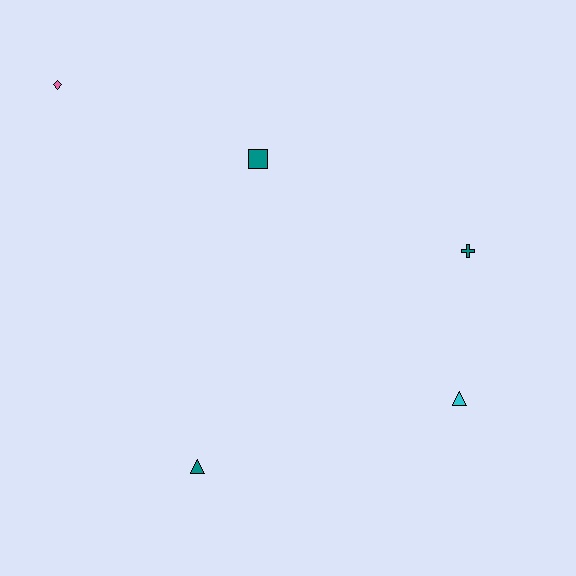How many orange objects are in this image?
There are no orange objects.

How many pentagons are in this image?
There are no pentagons.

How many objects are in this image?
There are 5 objects.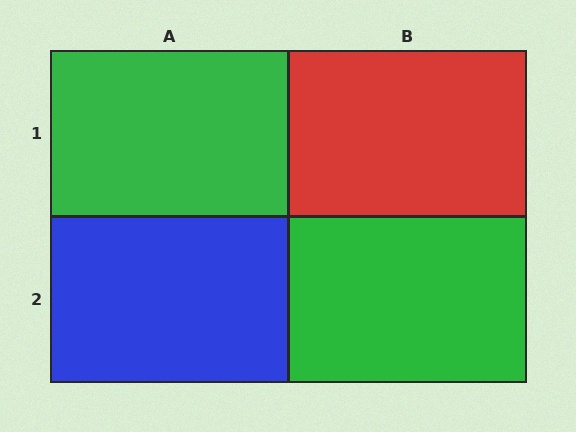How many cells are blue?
1 cell is blue.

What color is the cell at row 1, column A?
Green.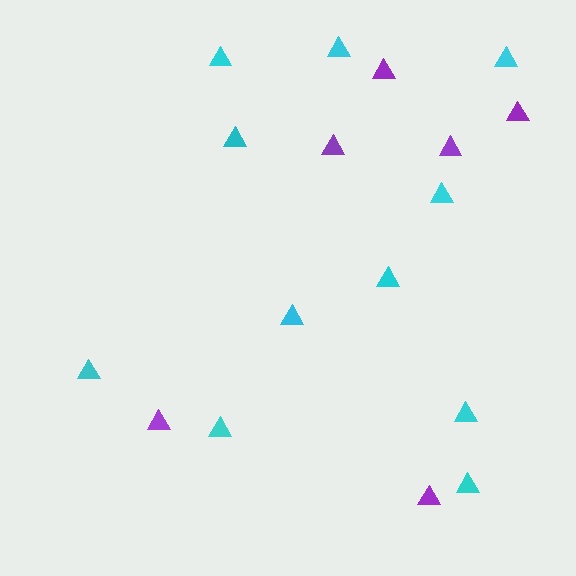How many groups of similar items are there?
There are 2 groups: one group of purple triangles (6) and one group of cyan triangles (11).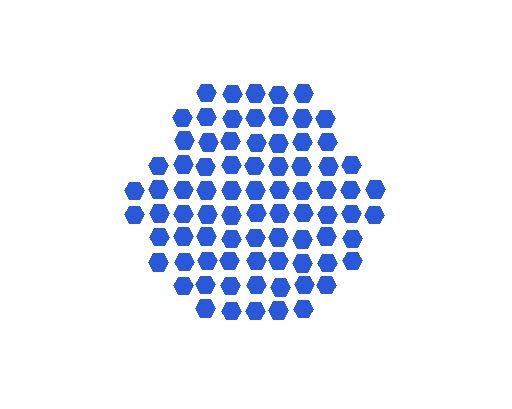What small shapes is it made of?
It is made of small hexagons.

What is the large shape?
The large shape is a hexagon.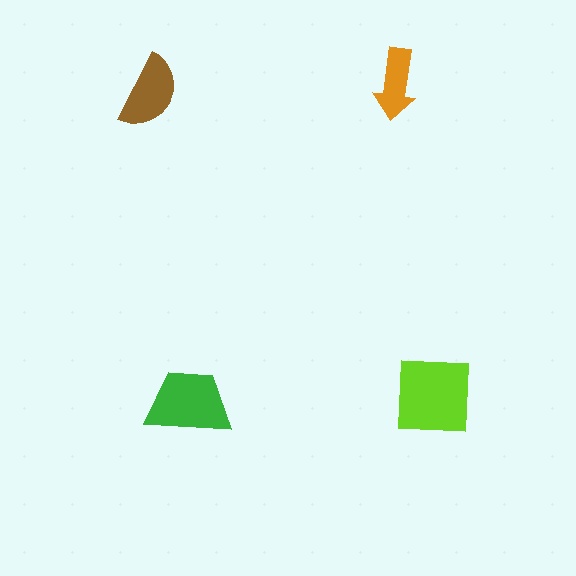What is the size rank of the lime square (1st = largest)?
1st.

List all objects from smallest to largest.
The orange arrow, the brown semicircle, the green trapezoid, the lime square.